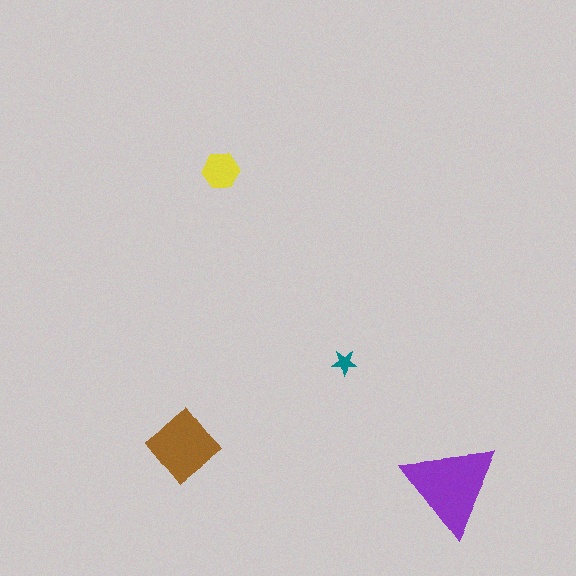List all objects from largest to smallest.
The purple triangle, the brown diamond, the yellow hexagon, the teal star.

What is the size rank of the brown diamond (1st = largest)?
2nd.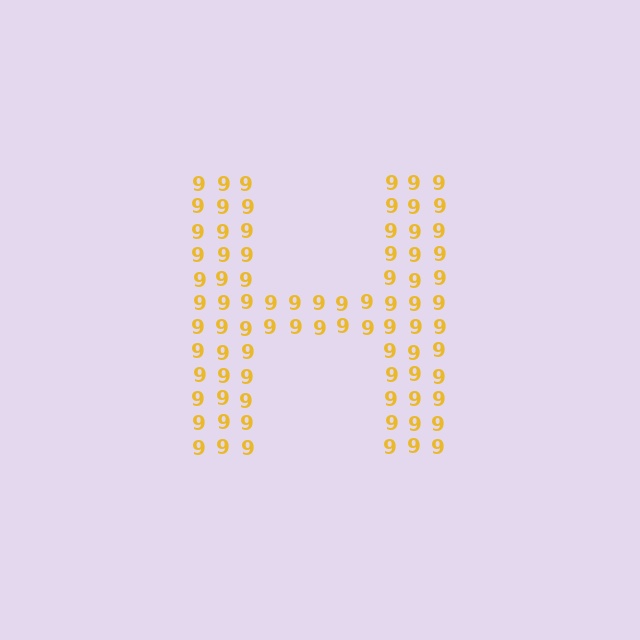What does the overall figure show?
The overall figure shows the letter H.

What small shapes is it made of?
It is made of small digit 9's.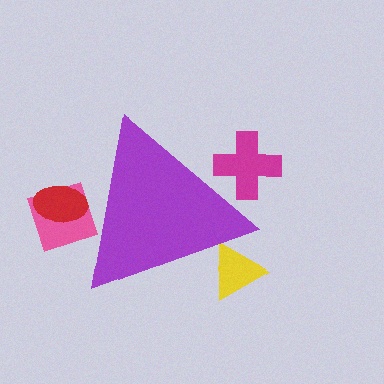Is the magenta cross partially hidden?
Yes, the magenta cross is partially hidden behind the purple triangle.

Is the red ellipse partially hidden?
Yes, the red ellipse is partially hidden behind the purple triangle.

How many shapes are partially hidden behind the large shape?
4 shapes are partially hidden.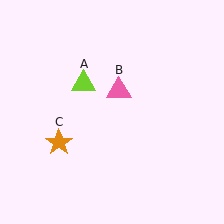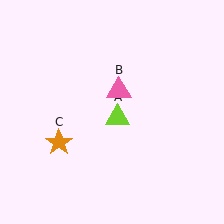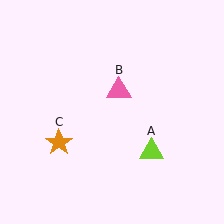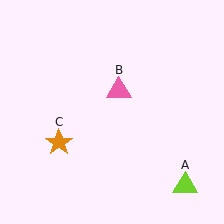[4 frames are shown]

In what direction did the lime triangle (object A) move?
The lime triangle (object A) moved down and to the right.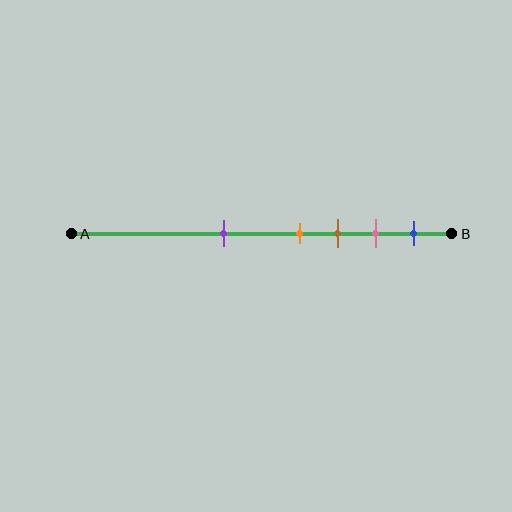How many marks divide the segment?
There are 5 marks dividing the segment.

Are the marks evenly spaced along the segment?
No, the marks are not evenly spaced.